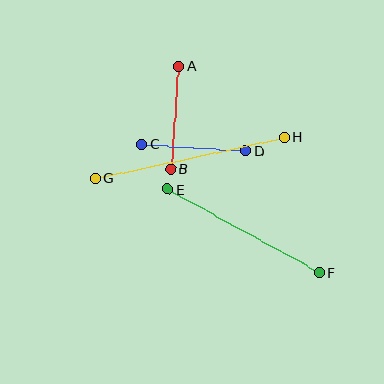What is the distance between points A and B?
The distance is approximately 103 pixels.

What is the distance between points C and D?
The distance is approximately 104 pixels.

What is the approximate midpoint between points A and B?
The midpoint is at approximately (174, 117) pixels.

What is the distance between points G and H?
The distance is approximately 193 pixels.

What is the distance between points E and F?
The distance is approximately 173 pixels.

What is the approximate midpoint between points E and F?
The midpoint is at approximately (244, 231) pixels.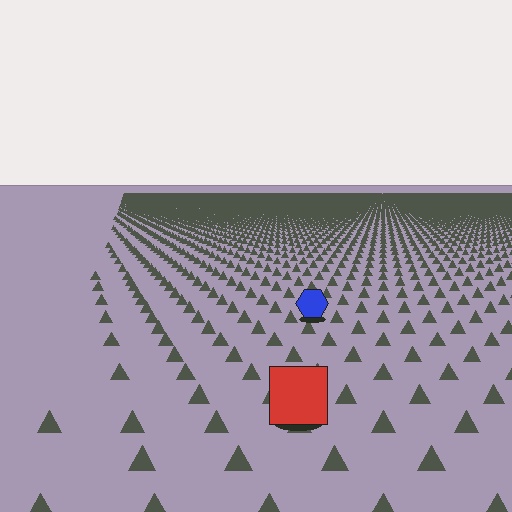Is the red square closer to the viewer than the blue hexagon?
Yes. The red square is closer — you can tell from the texture gradient: the ground texture is coarser near it.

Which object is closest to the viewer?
The red square is closest. The texture marks near it are larger and more spread out.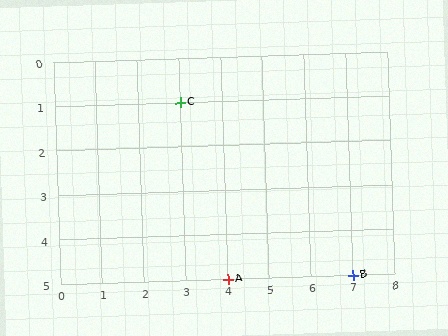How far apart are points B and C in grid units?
Points B and C are 4 columns and 4 rows apart (about 5.7 grid units diagonally).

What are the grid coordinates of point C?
Point C is at grid coordinates (3, 1).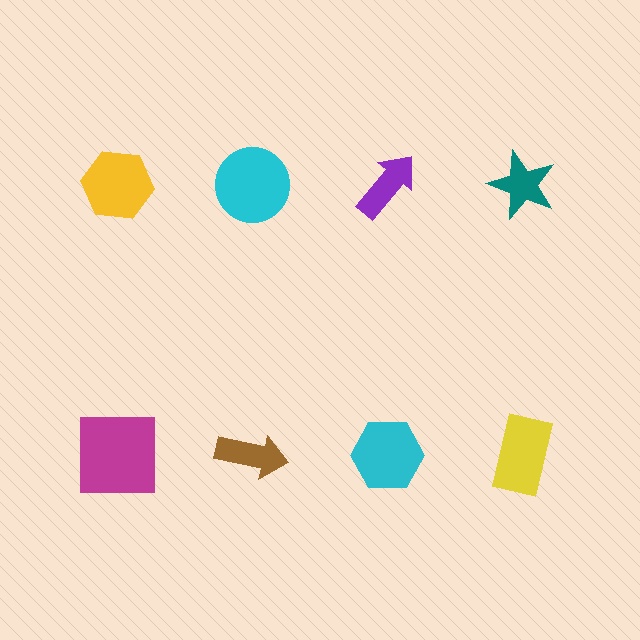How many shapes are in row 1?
4 shapes.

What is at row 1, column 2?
A cyan circle.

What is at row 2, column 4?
A yellow rectangle.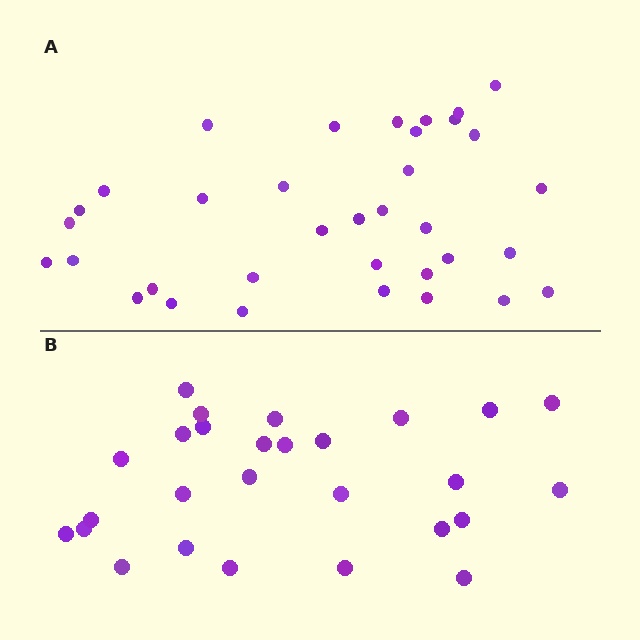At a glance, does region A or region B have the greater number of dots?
Region A (the top region) has more dots.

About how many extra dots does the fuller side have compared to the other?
Region A has roughly 8 or so more dots than region B.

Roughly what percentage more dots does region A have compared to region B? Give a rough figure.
About 30% more.